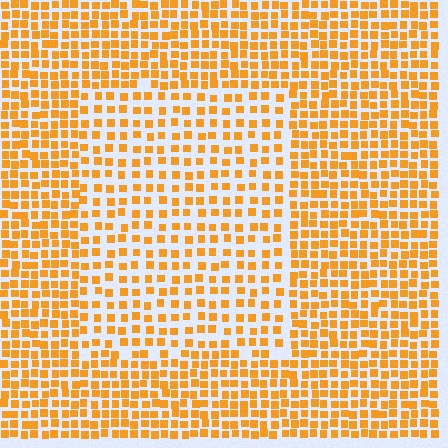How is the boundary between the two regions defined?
The boundary is defined by a change in element density (approximately 1.7x ratio). All elements are the same color, size, and shape.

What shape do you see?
I see a rectangle.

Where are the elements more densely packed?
The elements are more densely packed outside the rectangle boundary.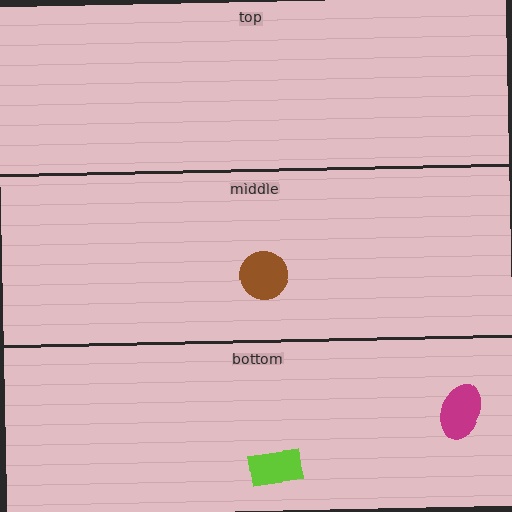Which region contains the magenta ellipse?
The bottom region.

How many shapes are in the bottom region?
2.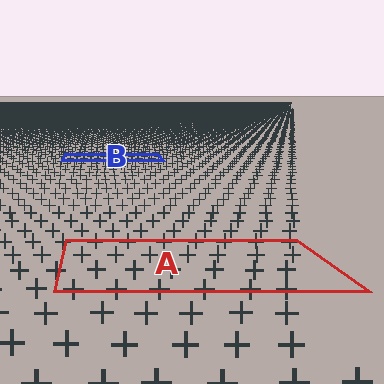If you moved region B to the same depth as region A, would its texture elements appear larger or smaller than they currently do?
They would appear larger. At a closer depth, the same texture elements are projected at a bigger on-screen size.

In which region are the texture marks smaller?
The texture marks are smaller in region B, because it is farther away.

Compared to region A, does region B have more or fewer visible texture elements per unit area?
Region B has more texture elements per unit area — they are packed more densely because it is farther away.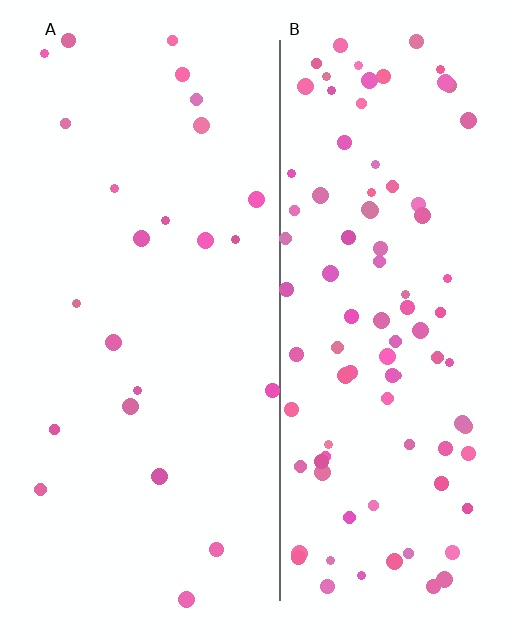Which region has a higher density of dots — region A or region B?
B (the right).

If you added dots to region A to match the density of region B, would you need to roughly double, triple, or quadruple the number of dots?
Approximately quadruple.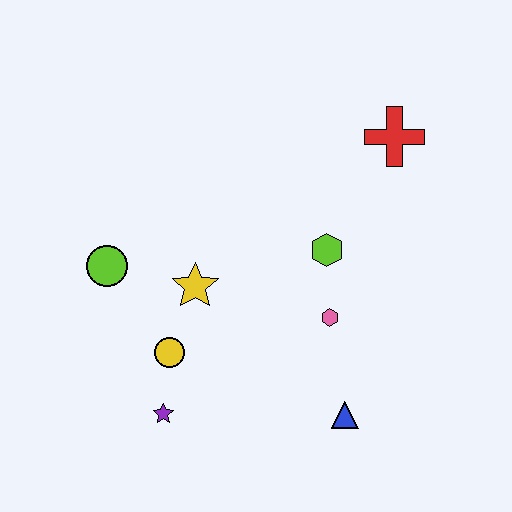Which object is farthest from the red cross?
The purple star is farthest from the red cross.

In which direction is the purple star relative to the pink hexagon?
The purple star is to the left of the pink hexagon.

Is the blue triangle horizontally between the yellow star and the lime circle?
No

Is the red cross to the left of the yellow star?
No